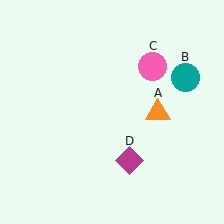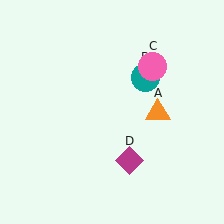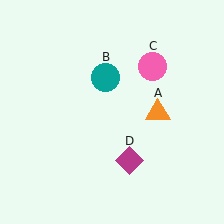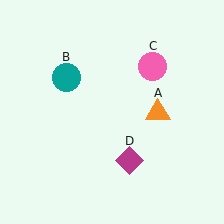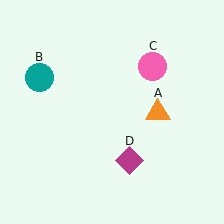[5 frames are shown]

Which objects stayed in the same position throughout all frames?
Orange triangle (object A) and pink circle (object C) and magenta diamond (object D) remained stationary.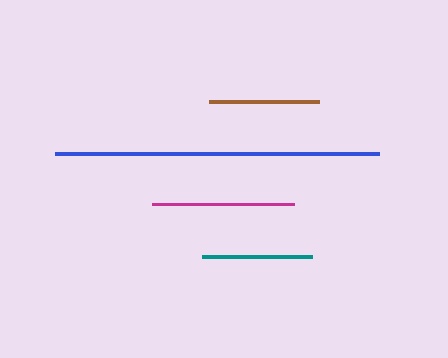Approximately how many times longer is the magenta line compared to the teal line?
The magenta line is approximately 1.3 times the length of the teal line.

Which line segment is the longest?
The blue line is the longest at approximately 324 pixels.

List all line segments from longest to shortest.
From longest to shortest: blue, magenta, brown, teal.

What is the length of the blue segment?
The blue segment is approximately 324 pixels long.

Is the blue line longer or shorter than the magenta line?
The blue line is longer than the magenta line.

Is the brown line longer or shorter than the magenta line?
The magenta line is longer than the brown line.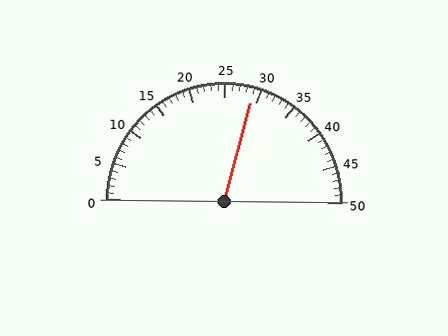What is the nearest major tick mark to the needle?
The nearest major tick mark is 30.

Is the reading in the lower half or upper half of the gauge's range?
The reading is in the upper half of the range (0 to 50).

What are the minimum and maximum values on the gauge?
The gauge ranges from 0 to 50.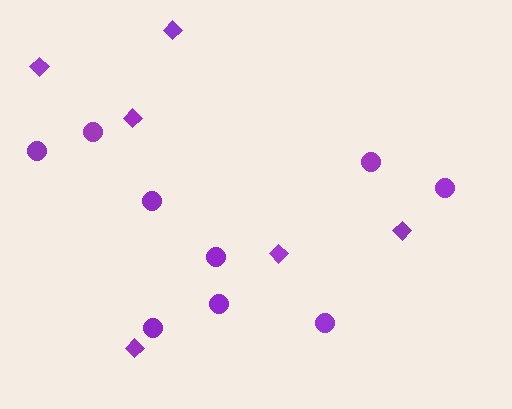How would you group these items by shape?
There are 2 groups: one group of diamonds (6) and one group of circles (9).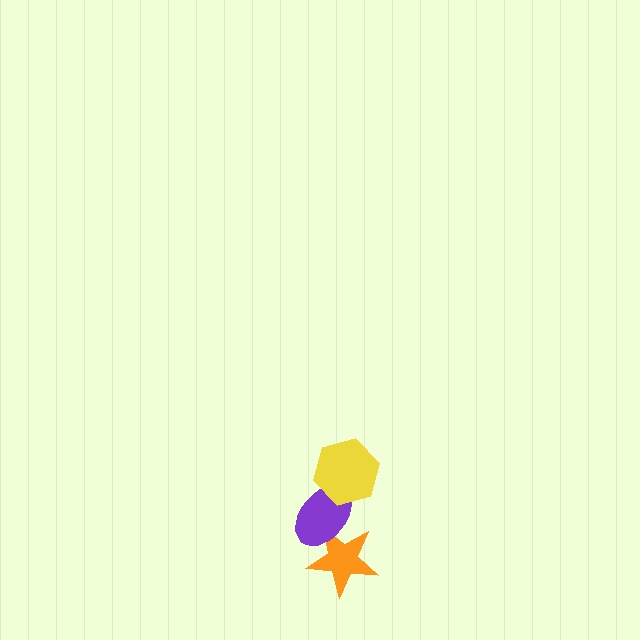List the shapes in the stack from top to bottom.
From top to bottom: the yellow hexagon, the purple ellipse, the orange star.